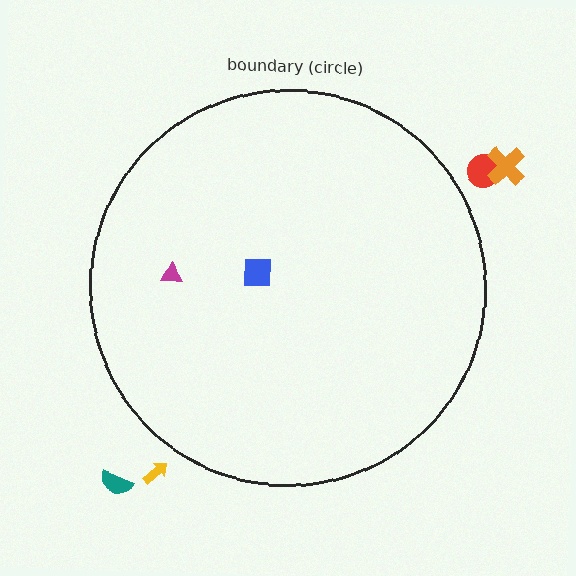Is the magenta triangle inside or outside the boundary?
Inside.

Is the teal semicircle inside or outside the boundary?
Outside.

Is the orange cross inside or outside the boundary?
Outside.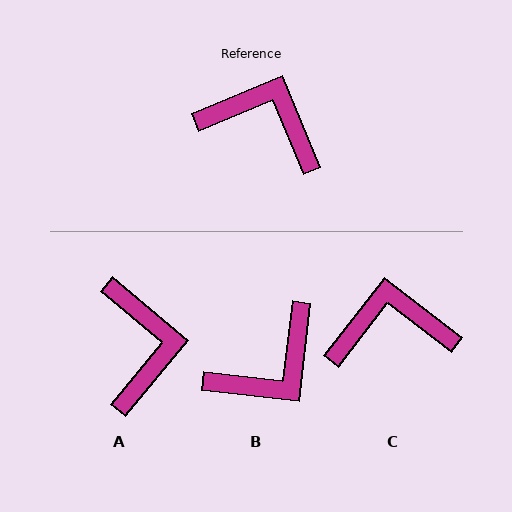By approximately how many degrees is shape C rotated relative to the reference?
Approximately 30 degrees counter-clockwise.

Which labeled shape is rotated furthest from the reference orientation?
B, about 119 degrees away.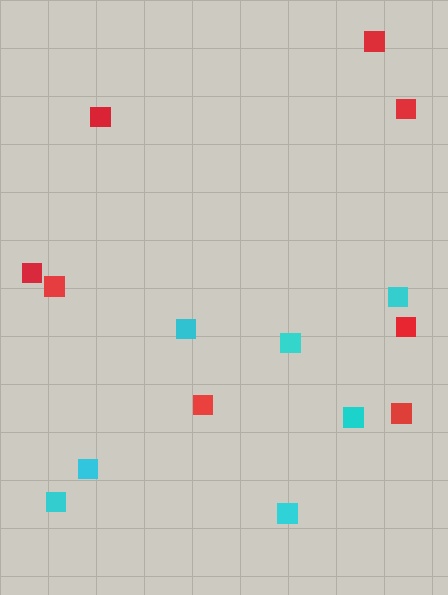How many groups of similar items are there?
There are 2 groups: one group of red squares (8) and one group of cyan squares (7).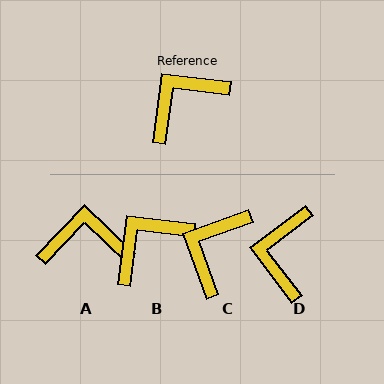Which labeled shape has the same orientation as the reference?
B.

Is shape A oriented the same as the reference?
No, it is off by about 37 degrees.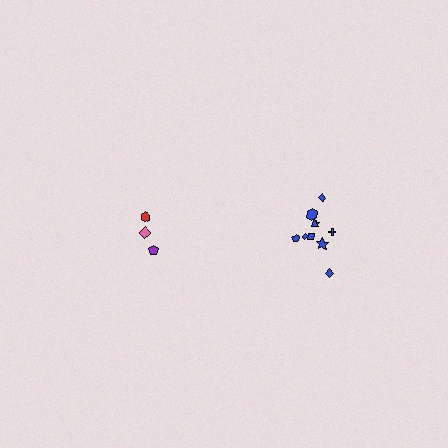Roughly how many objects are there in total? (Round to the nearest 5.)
Roughly 15 objects in total.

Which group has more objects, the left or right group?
The right group.